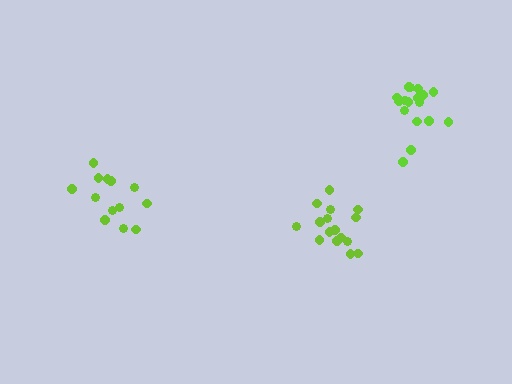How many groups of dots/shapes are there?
There are 3 groups.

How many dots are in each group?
Group 1: 13 dots, Group 2: 16 dots, Group 3: 18 dots (47 total).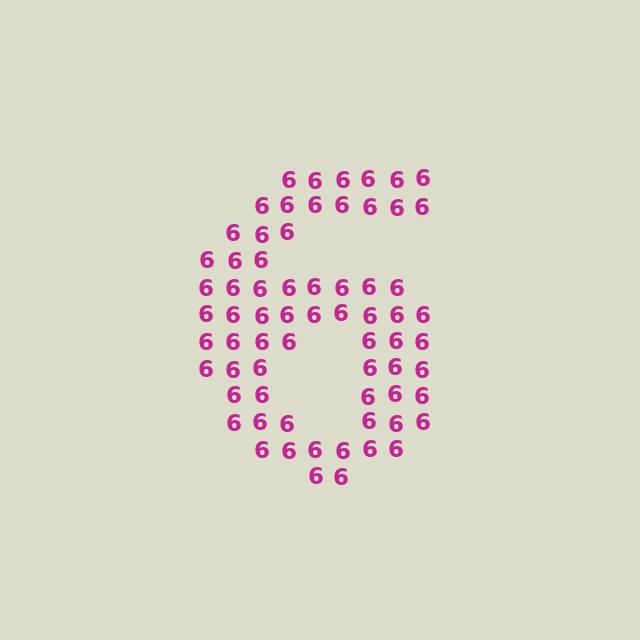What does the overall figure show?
The overall figure shows the digit 6.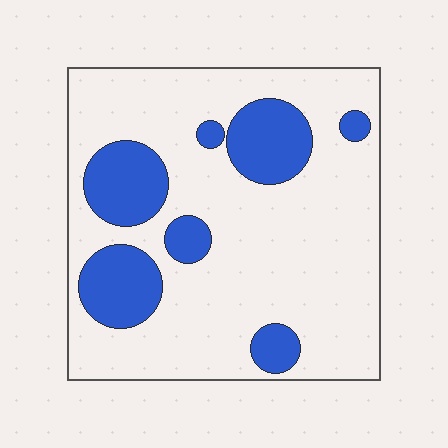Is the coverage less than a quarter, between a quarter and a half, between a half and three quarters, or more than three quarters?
Less than a quarter.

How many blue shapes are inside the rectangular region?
7.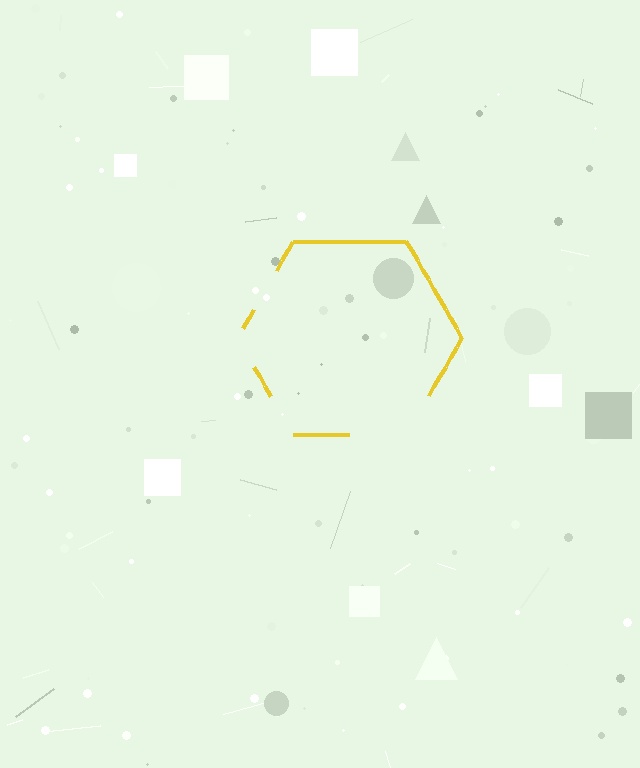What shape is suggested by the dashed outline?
The dashed outline suggests a hexagon.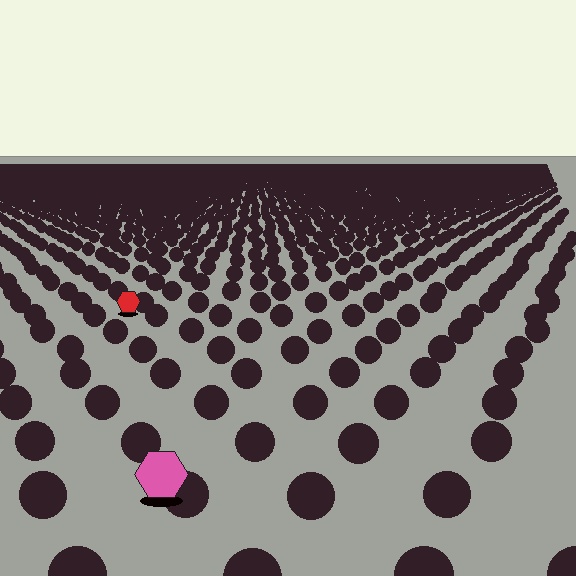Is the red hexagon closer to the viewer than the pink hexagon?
No. The pink hexagon is closer — you can tell from the texture gradient: the ground texture is coarser near it.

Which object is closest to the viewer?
The pink hexagon is closest. The texture marks near it are larger and more spread out.